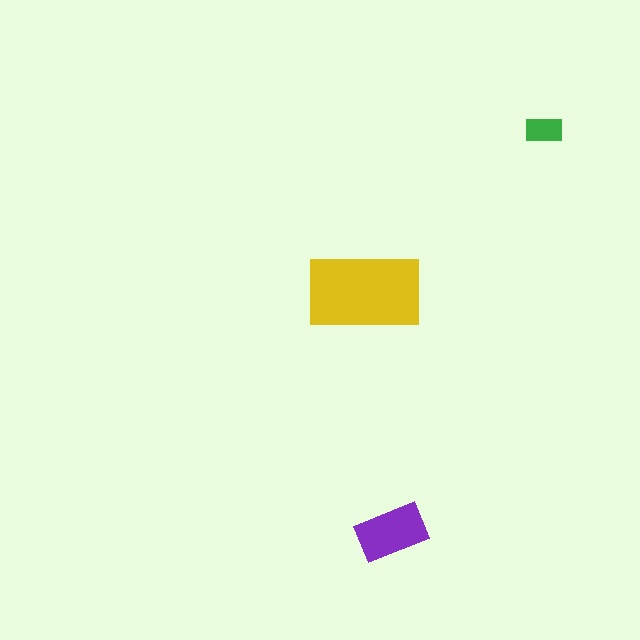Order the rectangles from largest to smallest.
the yellow one, the purple one, the green one.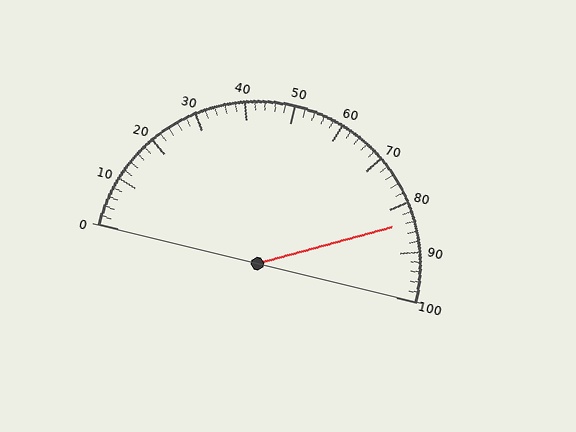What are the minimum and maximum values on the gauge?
The gauge ranges from 0 to 100.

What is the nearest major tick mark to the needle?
The nearest major tick mark is 80.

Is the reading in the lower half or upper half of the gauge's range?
The reading is in the upper half of the range (0 to 100).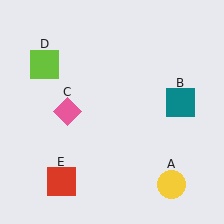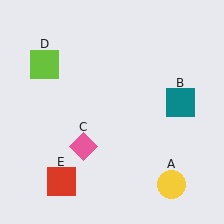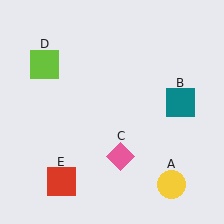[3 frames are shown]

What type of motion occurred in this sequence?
The pink diamond (object C) rotated counterclockwise around the center of the scene.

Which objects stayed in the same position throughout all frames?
Yellow circle (object A) and teal square (object B) and lime square (object D) and red square (object E) remained stationary.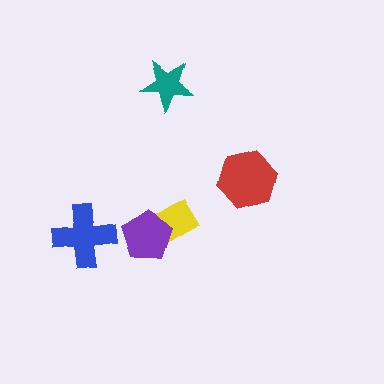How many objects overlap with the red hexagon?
0 objects overlap with the red hexagon.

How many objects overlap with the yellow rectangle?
1 object overlaps with the yellow rectangle.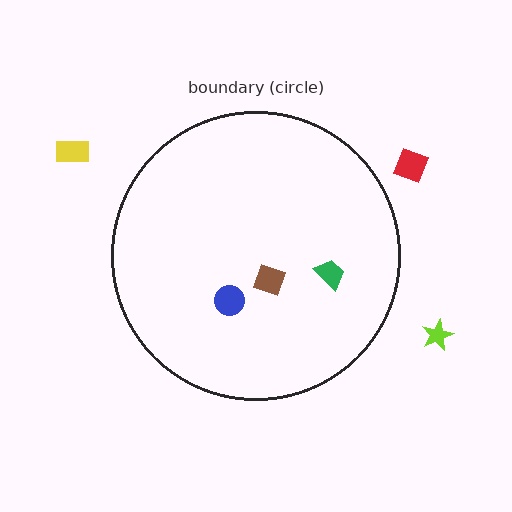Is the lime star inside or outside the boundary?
Outside.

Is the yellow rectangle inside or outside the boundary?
Outside.